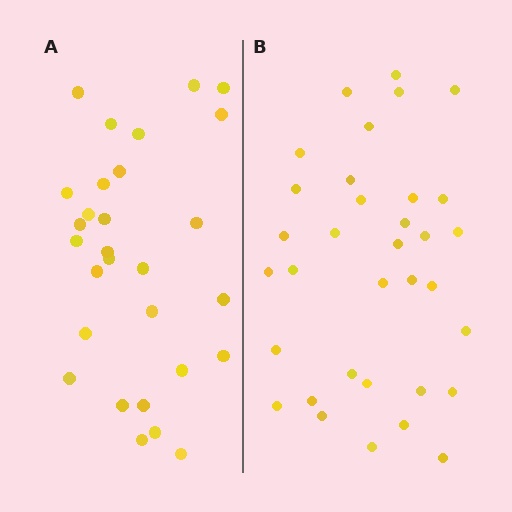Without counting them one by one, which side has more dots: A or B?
Region B (the right region) has more dots.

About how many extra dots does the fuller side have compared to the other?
Region B has about 5 more dots than region A.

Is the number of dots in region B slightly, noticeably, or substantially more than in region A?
Region B has only slightly more — the two regions are fairly close. The ratio is roughly 1.2 to 1.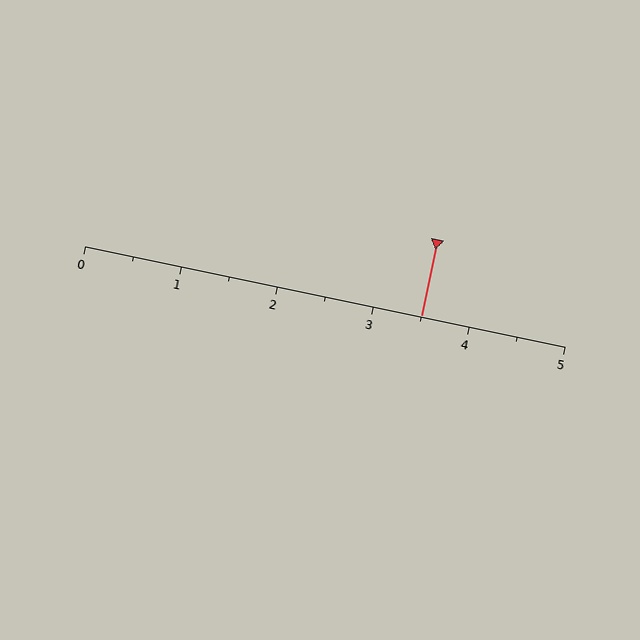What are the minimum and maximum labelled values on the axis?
The axis runs from 0 to 5.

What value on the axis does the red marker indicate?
The marker indicates approximately 3.5.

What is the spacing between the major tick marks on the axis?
The major ticks are spaced 1 apart.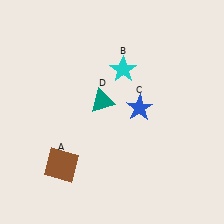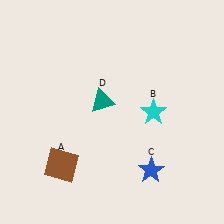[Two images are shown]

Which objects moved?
The objects that moved are: the cyan star (B), the blue star (C).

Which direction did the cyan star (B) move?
The cyan star (B) moved down.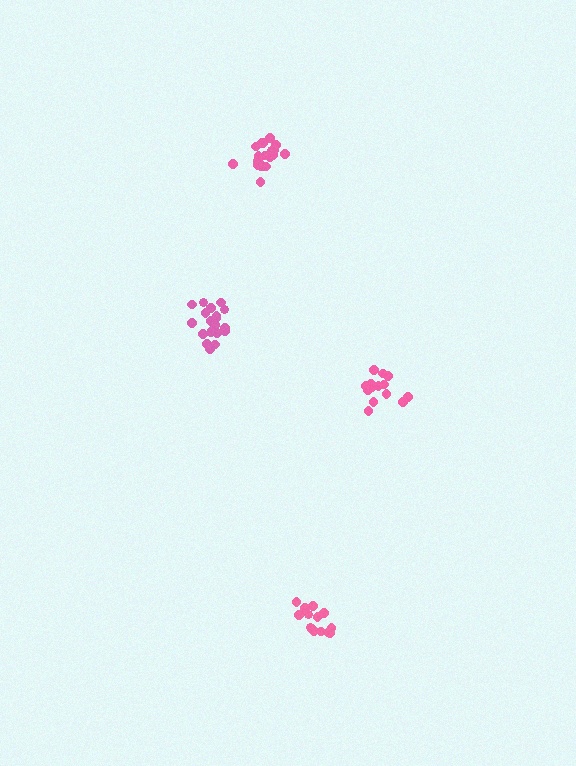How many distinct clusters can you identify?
There are 4 distinct clusters.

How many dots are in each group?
Group 1: 19 dots, Group 2: 20 dots, Group 3: 14 dots, Group 4: 14 dots (67 total).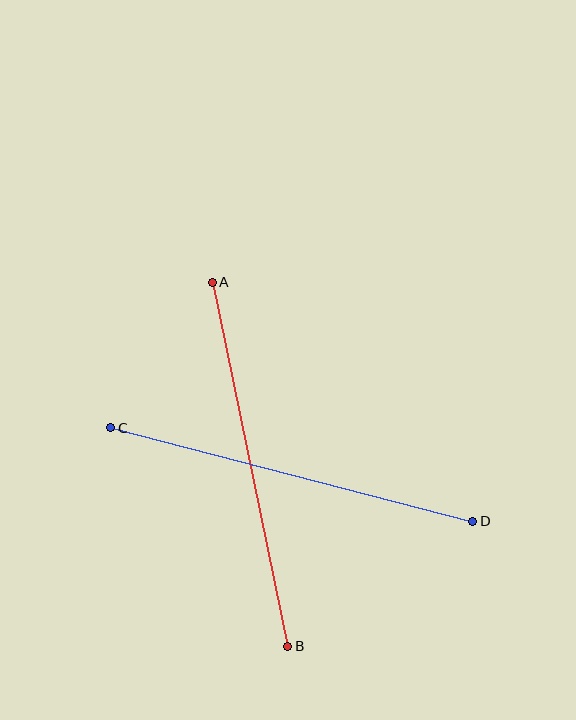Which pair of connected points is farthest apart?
Points C and D are farthest apart.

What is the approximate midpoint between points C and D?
The midpoint is at approximately (292, 474) pixels.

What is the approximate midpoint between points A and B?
The midpoint is at approximately (250, 464) pixels.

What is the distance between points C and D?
The distance is approximately 374 pixels.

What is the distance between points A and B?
The distance is approximately 372 pixels.